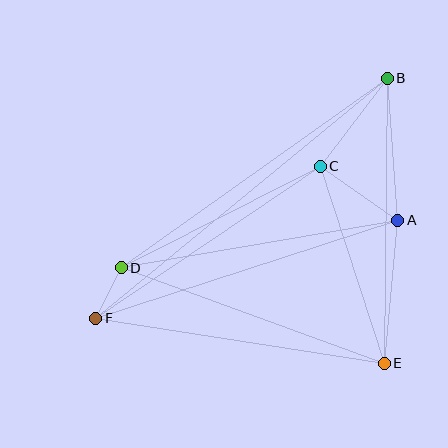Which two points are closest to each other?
Points D and F are closest to each other.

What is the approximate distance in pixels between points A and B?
The distance between A and B is approximately 142 pixels.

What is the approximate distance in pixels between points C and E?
The distance between C and E is approximately 207 pixels.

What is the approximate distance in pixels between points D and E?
The distance between D and E is approximately 280 pixels.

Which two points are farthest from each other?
Points B and F are farthest from each other.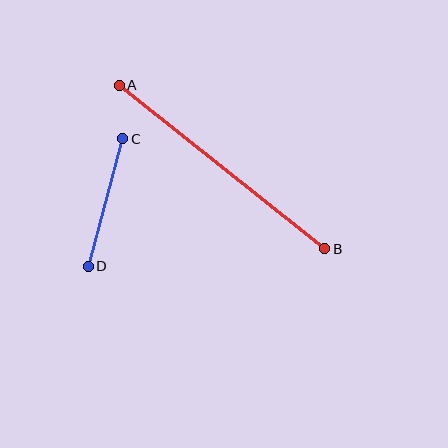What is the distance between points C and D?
The distance is approximately 132 pixels.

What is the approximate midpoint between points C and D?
The midpoint is at approximately (105, 203) pixels.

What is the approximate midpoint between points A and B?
The midpoint is at approximately (222, 167) pixels.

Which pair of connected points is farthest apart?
Points A and B are farthest apart.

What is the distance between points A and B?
The distance is approximately 263 pixels.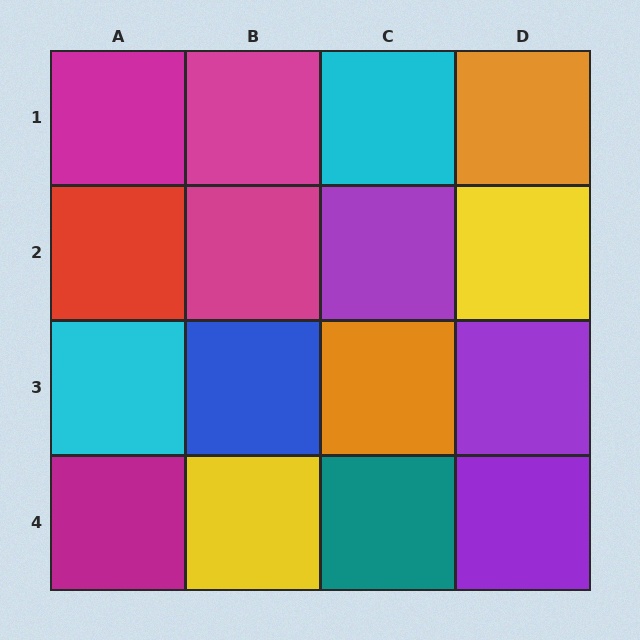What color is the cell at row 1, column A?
Magenta.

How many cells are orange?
2 cells are orange.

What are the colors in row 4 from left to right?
Magenta, yellow, teal, purple.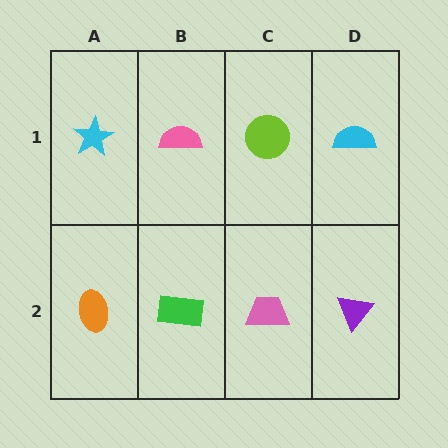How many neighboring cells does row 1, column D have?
2.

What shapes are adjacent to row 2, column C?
A lime circle (row 1, column C), a green rectangle (row 2, column B), a purple triangle (row 2, column D).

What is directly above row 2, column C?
A lime circle.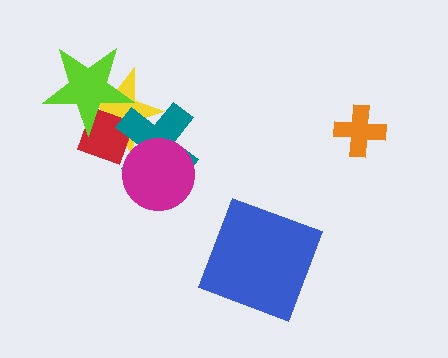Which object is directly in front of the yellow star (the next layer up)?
The red diamond is directly in front of the yellow star.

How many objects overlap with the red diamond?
3 objects overlap with the red diamond.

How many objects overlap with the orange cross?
0 objects overlap with the orange cross.